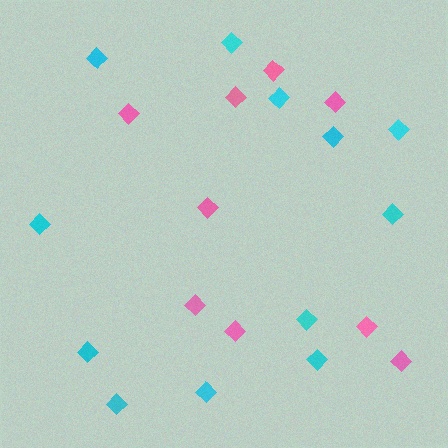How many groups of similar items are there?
There are 2 groups: one group of pink diamonds (9) and one group of cyan diamonds (12).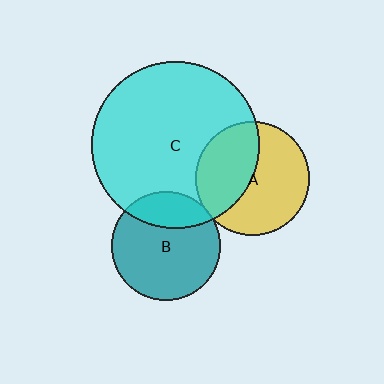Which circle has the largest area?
Circle C (cyan).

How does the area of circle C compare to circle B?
Approximately 2.3 times.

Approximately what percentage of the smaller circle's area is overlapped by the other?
Approximately 5%.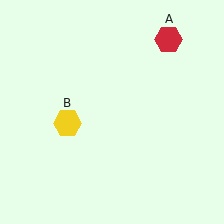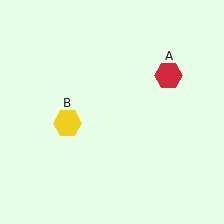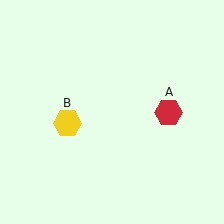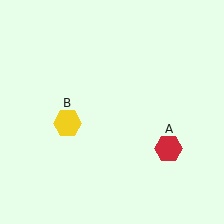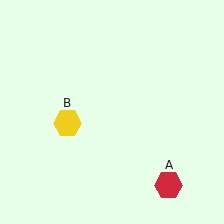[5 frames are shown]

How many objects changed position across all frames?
1 object changed position: red hexagon (object A).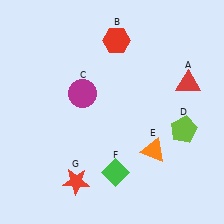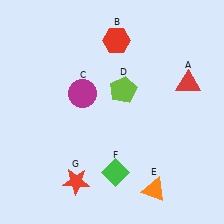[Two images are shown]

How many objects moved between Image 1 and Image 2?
2 objects moved between the two images.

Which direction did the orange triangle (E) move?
The orange triangle (E) moved down.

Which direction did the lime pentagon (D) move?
The lime pentagon (D) moved left.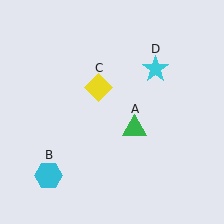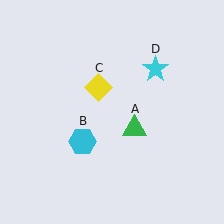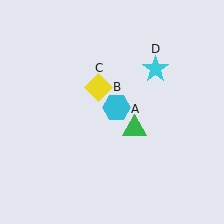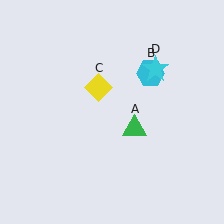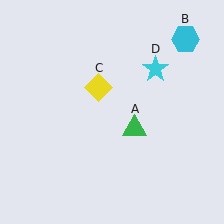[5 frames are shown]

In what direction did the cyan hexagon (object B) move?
The cyan hexagon (object B) moved up and to the right.